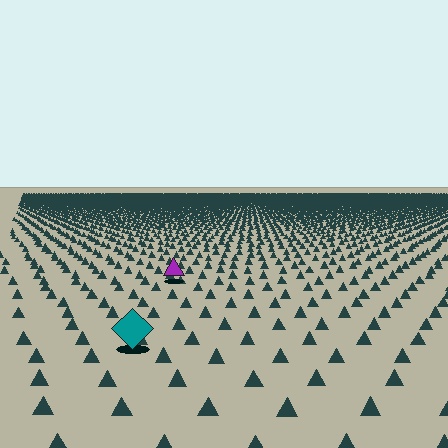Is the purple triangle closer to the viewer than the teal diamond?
No. The teal diamond is closer — you can tell from the texture gradient: the ground texture is coarser near it.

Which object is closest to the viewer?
The teal diamond is closest. The texture marks near it are larger and more spread out.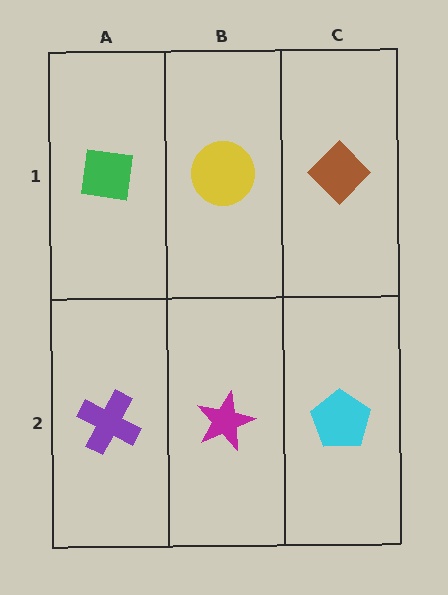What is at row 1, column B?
A yellow circle.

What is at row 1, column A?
A green square.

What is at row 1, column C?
A brown diamond.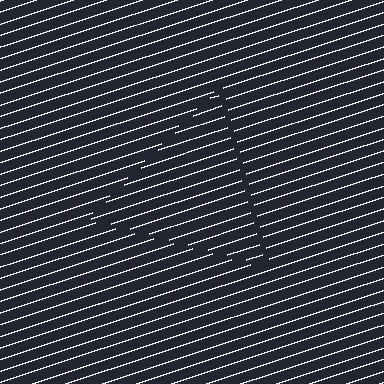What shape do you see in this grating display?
An illusory triangle. The interior of the shape contains the same grating, shifted by half a period — the contour is defined by the phase discontinuity where line-ends from the inner and outer gratings abut.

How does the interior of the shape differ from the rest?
The interior of the shape contains the same grating, shifted by half a period — the contour is defined by the phase discontinuity where line-ends from the inner and outer gratings abut.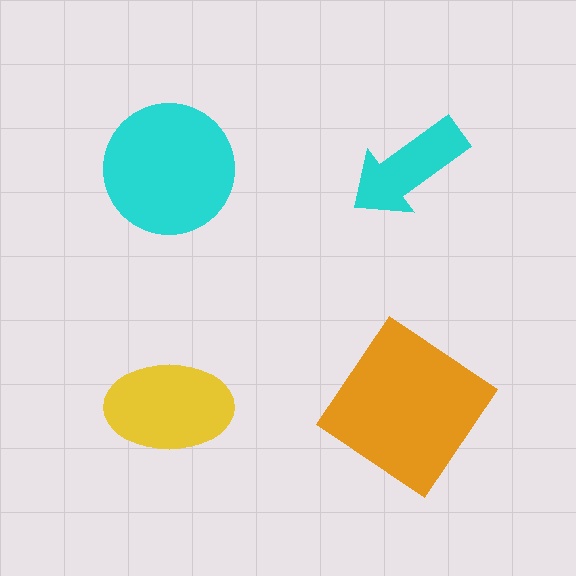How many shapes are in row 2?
2 shapes.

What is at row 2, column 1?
A yellow ellipse.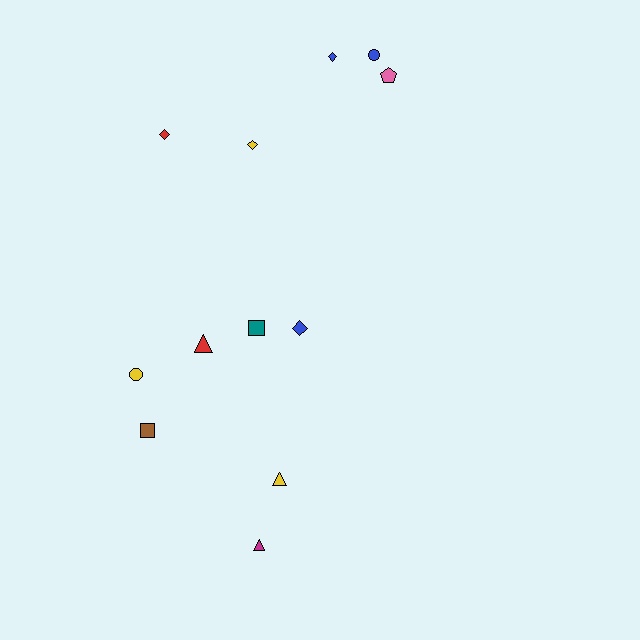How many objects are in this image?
There are 12 objects.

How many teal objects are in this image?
There is 1 teal object.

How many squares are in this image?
There are 2 squares.